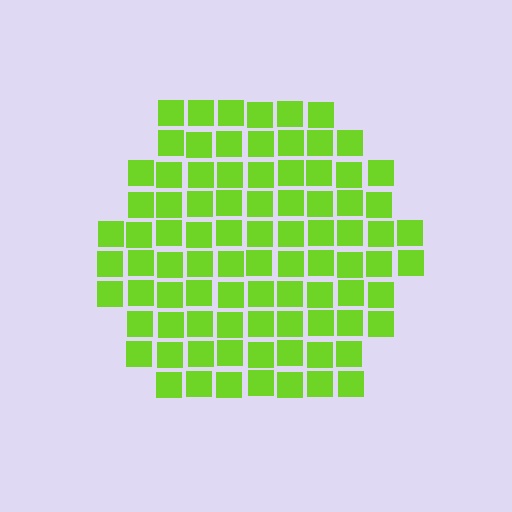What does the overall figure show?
The overall figure shows a hexagon.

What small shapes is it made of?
It is made of small squares.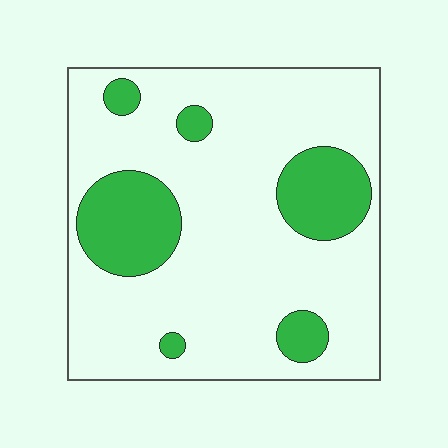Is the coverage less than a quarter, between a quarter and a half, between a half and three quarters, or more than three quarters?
Less than a quarter.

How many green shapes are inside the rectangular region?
6.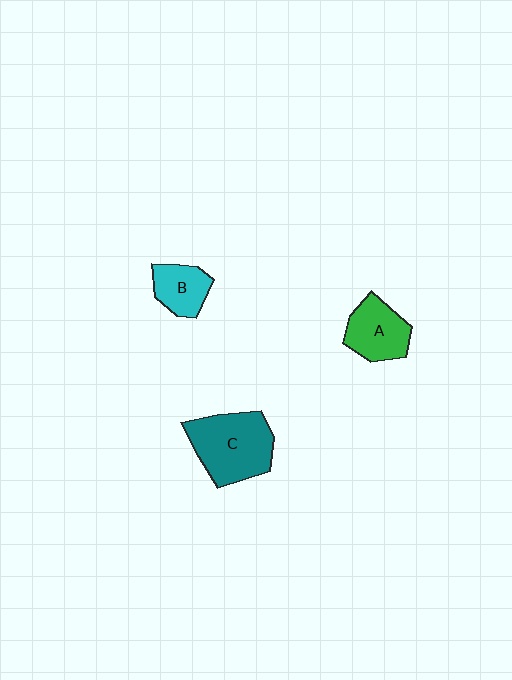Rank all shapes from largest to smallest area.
From largest to smallest: C (teal), A (green), B (cyan).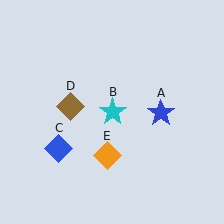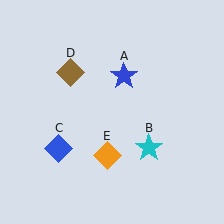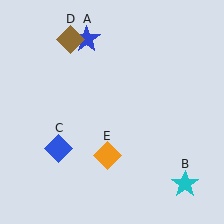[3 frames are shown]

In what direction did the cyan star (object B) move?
The cyan star (object B) moved down and to the right.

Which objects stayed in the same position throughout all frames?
Blue diamond (object C) and orange diamond (object E) remained stationary.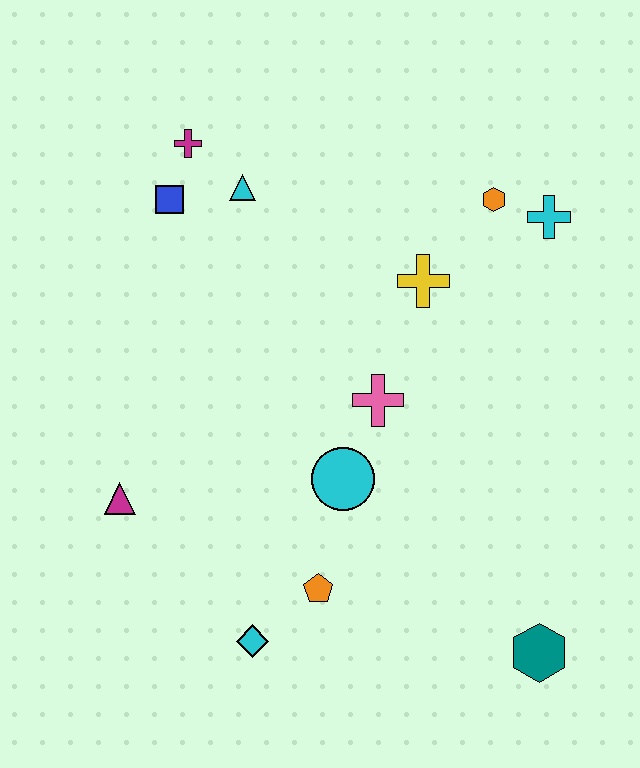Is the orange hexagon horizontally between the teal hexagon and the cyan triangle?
Yes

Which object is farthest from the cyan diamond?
The cyan cross is farthest from the cyan diamond.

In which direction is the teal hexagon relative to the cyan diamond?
The teal hexagon is to the right of the cyan diamond.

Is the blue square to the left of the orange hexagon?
Yes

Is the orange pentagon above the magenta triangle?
No